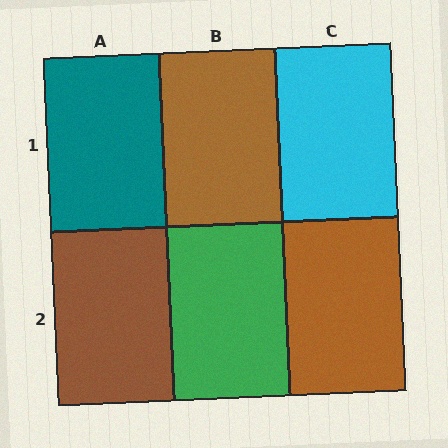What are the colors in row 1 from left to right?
Teal, brown, cyan.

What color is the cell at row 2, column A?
Brown.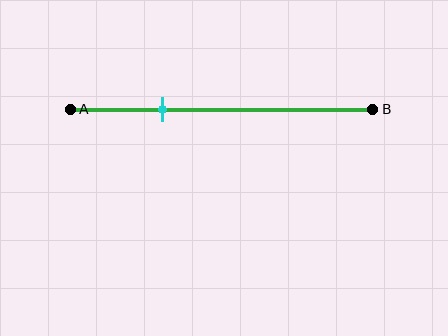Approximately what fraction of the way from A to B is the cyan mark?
The cyan mark is approximately 30% of the way from A to B.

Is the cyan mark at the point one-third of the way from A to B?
Yes, the mark is approximately at the one-third point.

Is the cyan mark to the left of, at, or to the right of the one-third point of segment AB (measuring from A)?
The cyan mark is approximately at the one-third point of segment AB.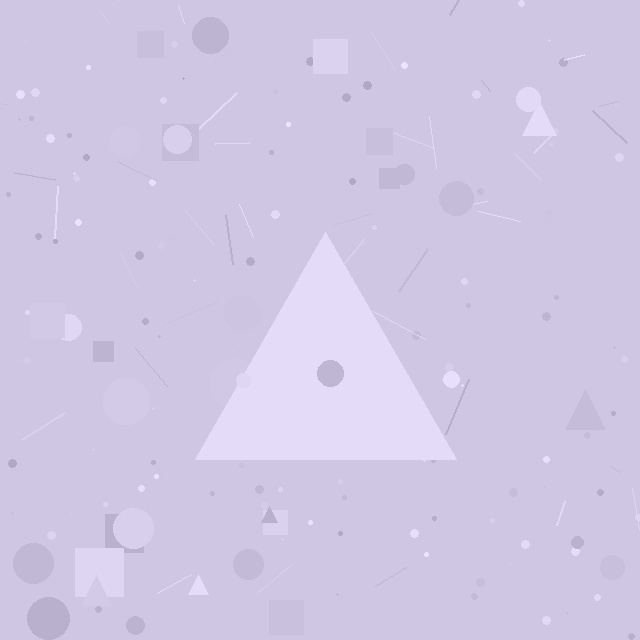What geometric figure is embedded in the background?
A triangle is embedded in the background.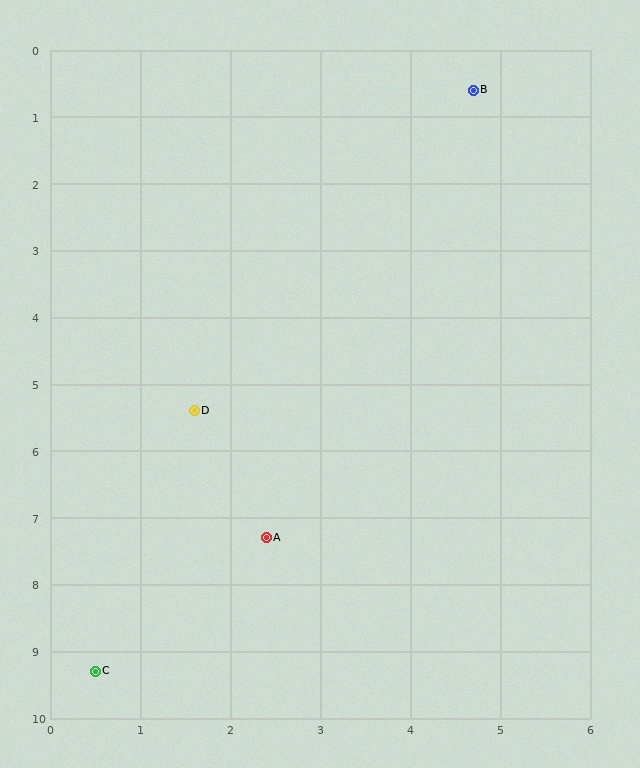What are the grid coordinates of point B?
Point B is at approximately (4.7, 0.6).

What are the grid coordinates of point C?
Point C is at approximately (0.5, 9.3).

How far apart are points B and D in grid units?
Points B and D are about 5.7 grid units apart.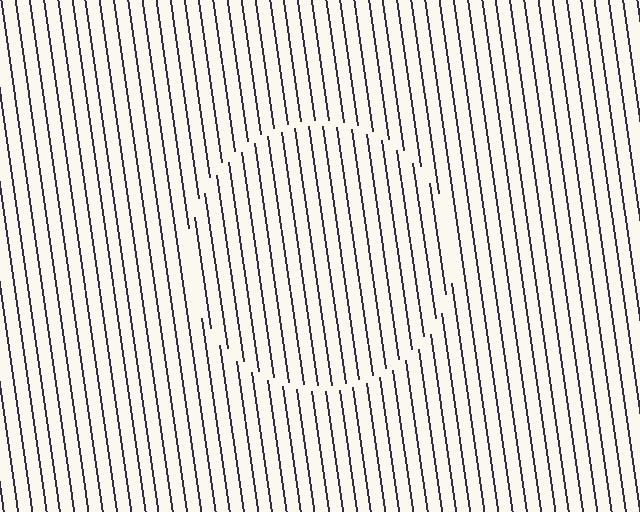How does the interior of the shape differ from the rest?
The interior of the shape contains the same grating, shifted by half a period — the contour is defined by the phase discontinuity where line-ends from the inner and outer gratings abut.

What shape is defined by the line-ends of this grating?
An illusory circle. The interior of the shape contains the same grating, shifted by half a period — the contour is defined by the phase discontinuity where line-ends from the inner and outer gratings abut.